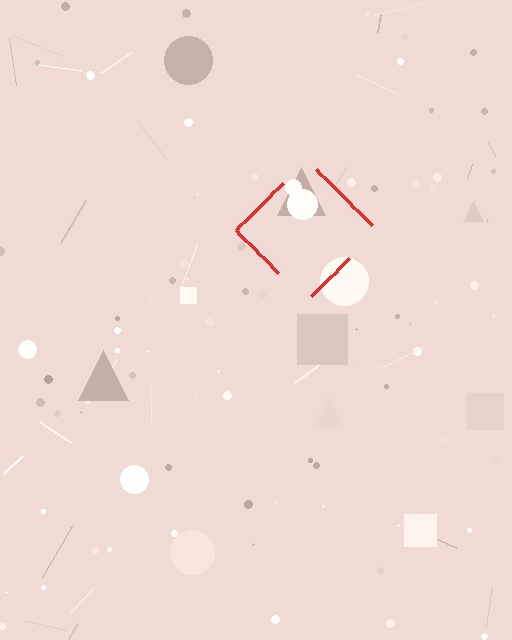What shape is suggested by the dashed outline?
The dashed outline suggests a diamond.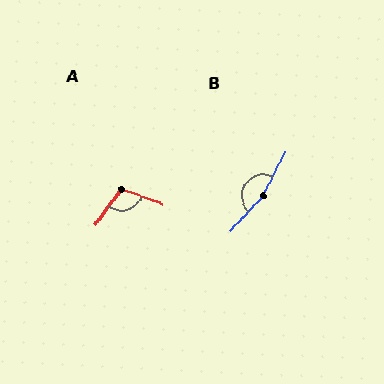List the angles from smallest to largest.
A (106°), B (165°).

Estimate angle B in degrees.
Approximately 165 degrees.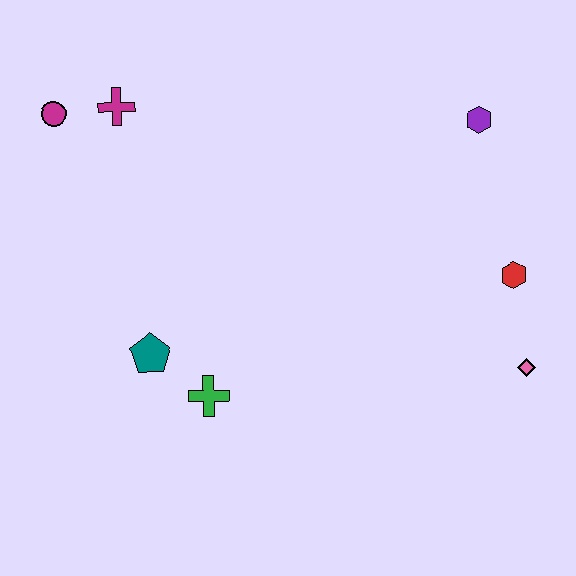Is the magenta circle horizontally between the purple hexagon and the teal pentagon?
No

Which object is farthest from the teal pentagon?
The purple hexagon is farthest from the teal pentagon.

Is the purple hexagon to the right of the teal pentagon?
Yes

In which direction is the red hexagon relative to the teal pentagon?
The red hexagon is to the right of the teal pentagon.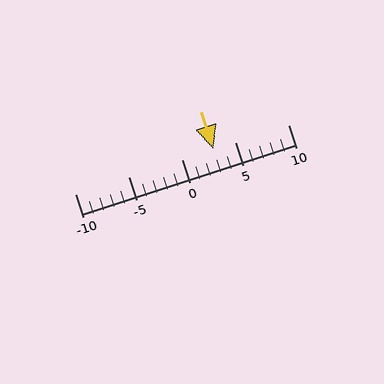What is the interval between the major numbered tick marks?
The major tick marks are spaced 5 units apart.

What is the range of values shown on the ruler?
The ruler shows values from -10 to 10.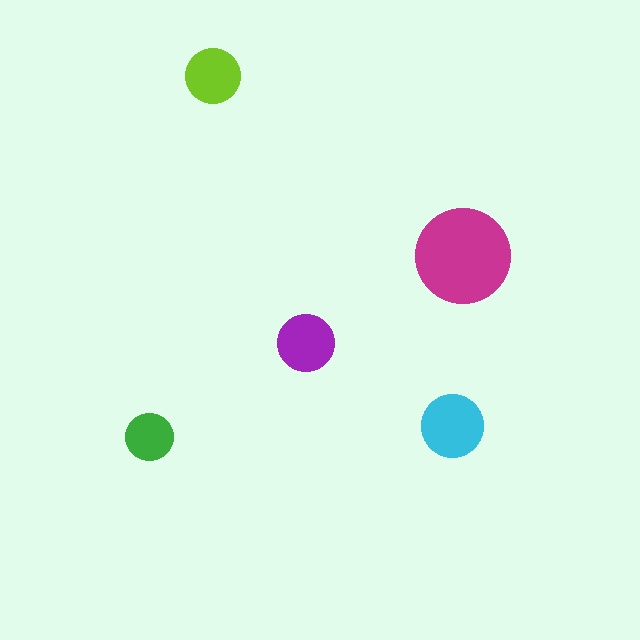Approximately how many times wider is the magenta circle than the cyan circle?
About 1.5 times wider.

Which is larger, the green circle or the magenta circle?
The magenta one.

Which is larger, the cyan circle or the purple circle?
The cyan one.